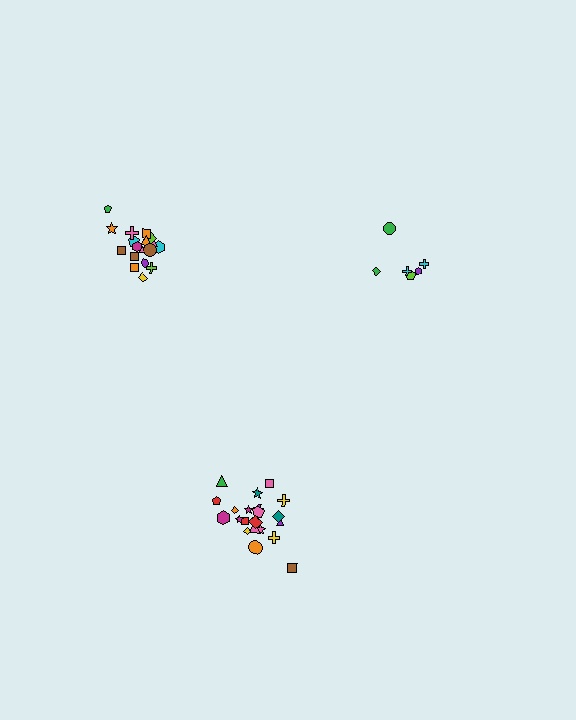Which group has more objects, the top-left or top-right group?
The top-left group.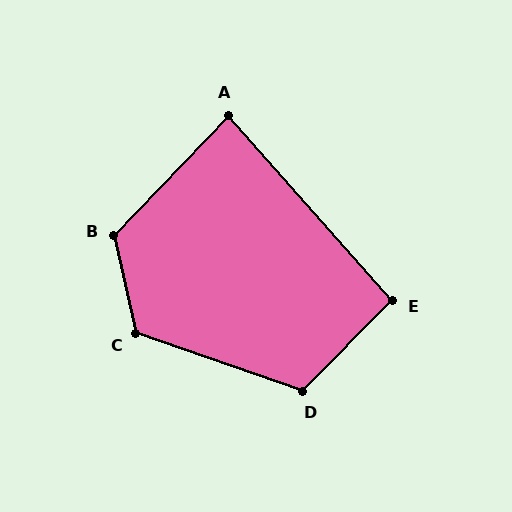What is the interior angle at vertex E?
Approximately 94 degrees (approximately right).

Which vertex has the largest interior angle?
B, at approximately 124 degrees.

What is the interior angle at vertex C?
Approximately 121 degrees (obtuse).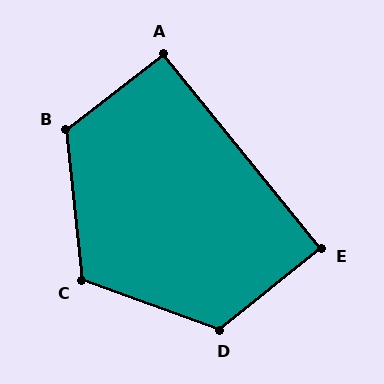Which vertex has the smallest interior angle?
E, at approximately 90 degrees.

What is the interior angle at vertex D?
Approximately 121 degrees (obtuse).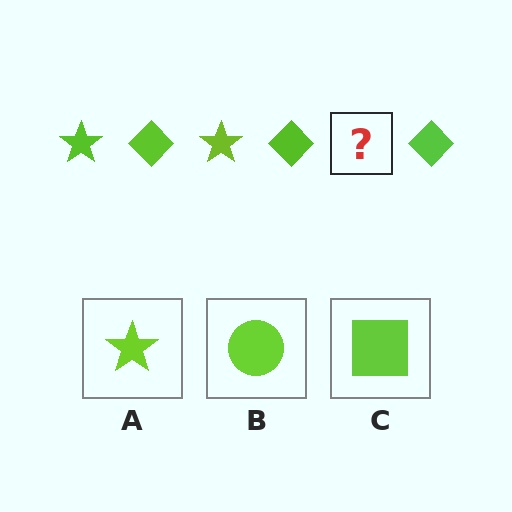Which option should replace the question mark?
Option A.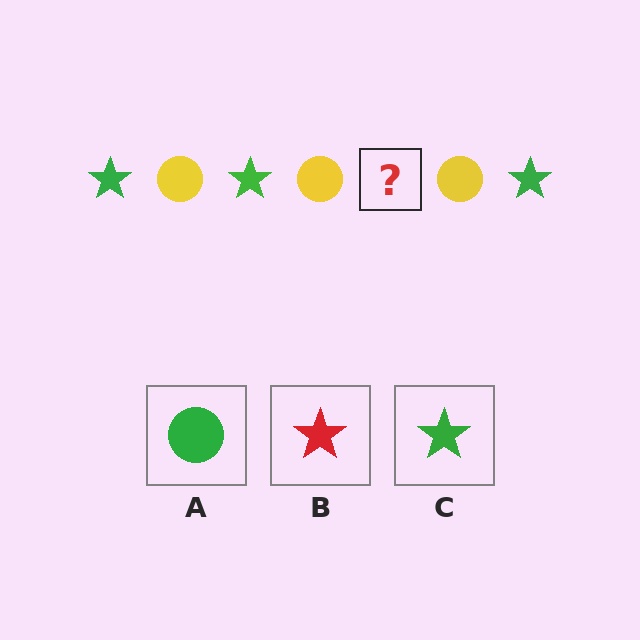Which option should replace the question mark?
Option C.